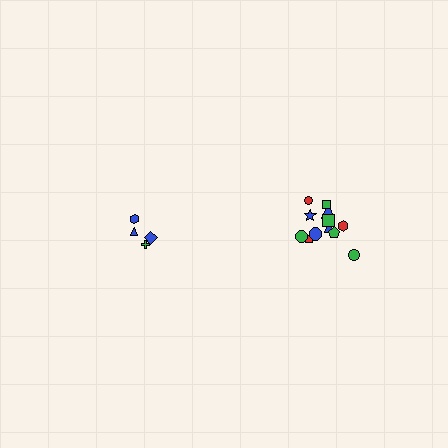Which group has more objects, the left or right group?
The right group.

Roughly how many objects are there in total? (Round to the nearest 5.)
Roughly 15 objects in total.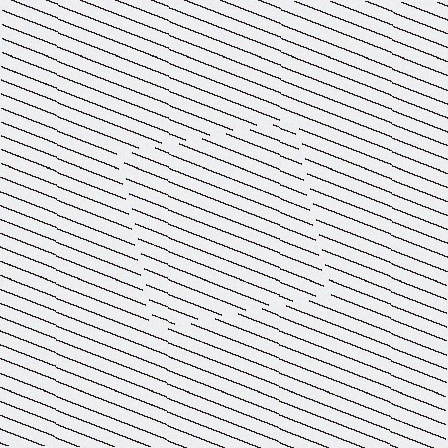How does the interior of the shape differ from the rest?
The interior of the shape contains the same grating, shifted by half a period — the contour is defined by the phase discontinuity where line-ends from the inner and outer gratings abut.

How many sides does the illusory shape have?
4 sides — the line-ends trace a square.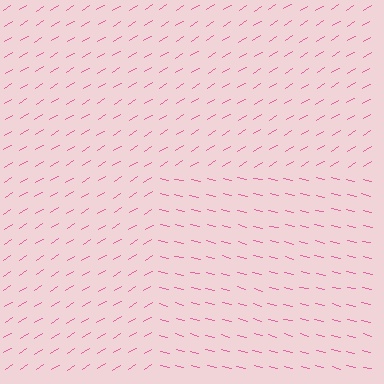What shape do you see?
I see a rectangle.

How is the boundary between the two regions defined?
The boundary is defined purely by a change in line orientation (approximately 45 degrees difference). All lines are the same color and thickness.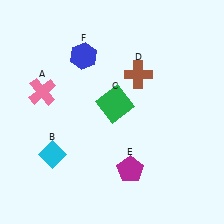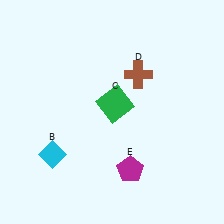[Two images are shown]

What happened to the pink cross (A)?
The pink cross (A) was removed in Image 2. It was in the top-left area of Image 1.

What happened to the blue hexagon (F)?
The blue hexagon (F) was removed in Image 2. It was in the top-left area of Image 1.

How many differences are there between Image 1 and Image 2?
There are 2 differences between the two images.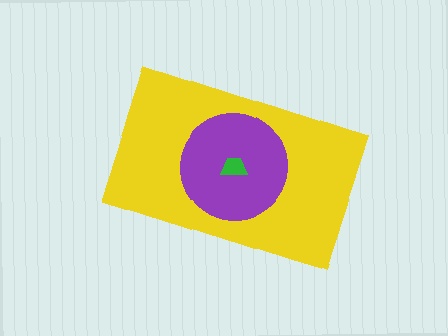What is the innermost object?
The green trapezoid.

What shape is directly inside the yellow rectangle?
The purple circle.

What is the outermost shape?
The yellow rectangle.